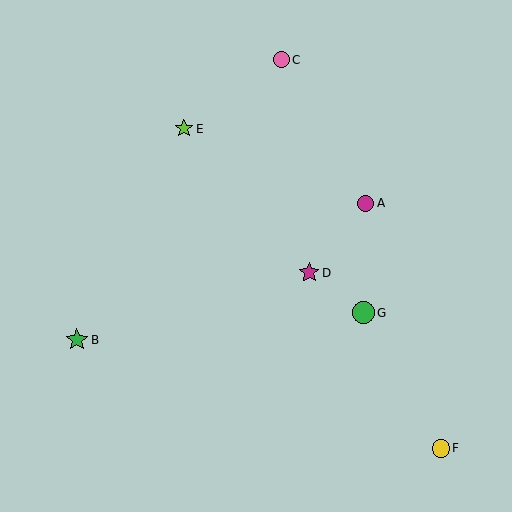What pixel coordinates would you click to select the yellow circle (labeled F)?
Click at (441, 448) to select the yellow circle F.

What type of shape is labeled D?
Shape D is a magenta star.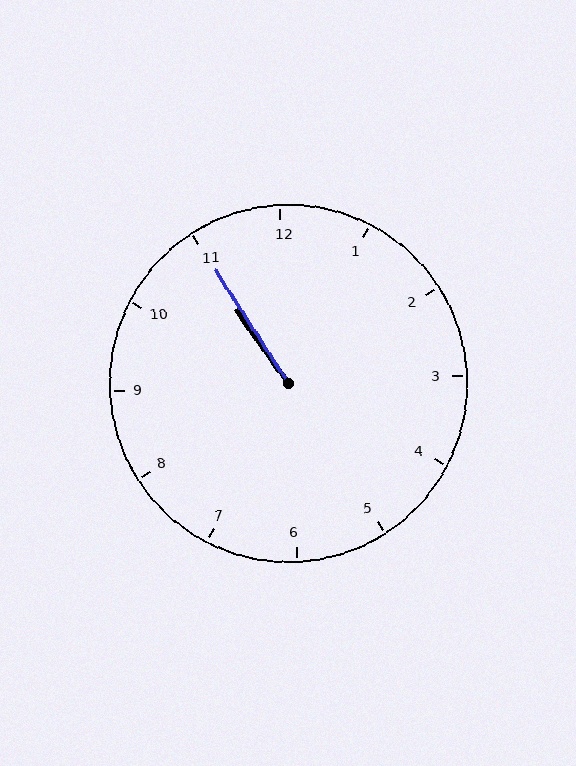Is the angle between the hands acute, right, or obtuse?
It is acute.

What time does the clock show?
10:55.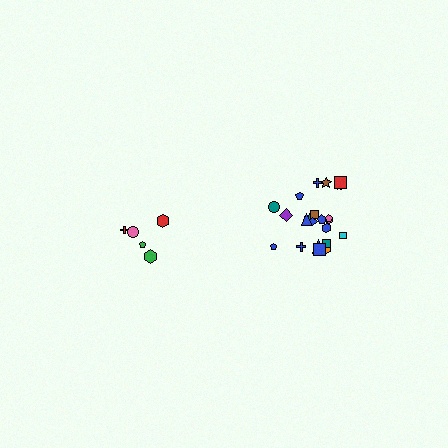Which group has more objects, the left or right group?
The right group.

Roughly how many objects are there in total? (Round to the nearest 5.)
Roughly 25 objects in total.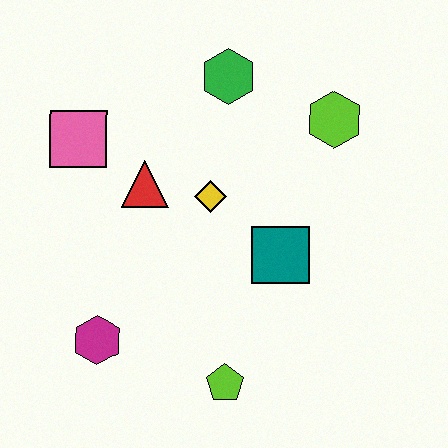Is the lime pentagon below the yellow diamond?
Yes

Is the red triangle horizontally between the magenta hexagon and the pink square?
No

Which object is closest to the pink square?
The red triangle is closest to the pink square.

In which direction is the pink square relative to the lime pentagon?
The pink square is above the lime pentagon.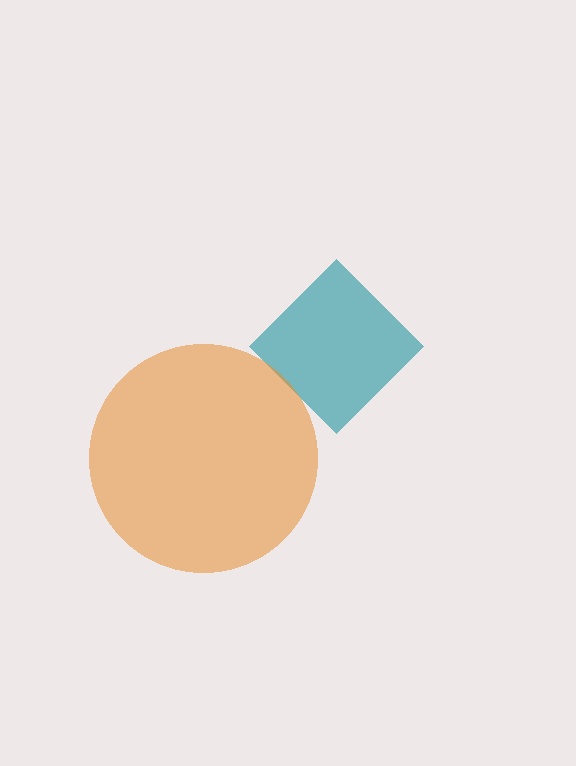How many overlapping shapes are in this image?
There are 2 overlapping shapes in the image.